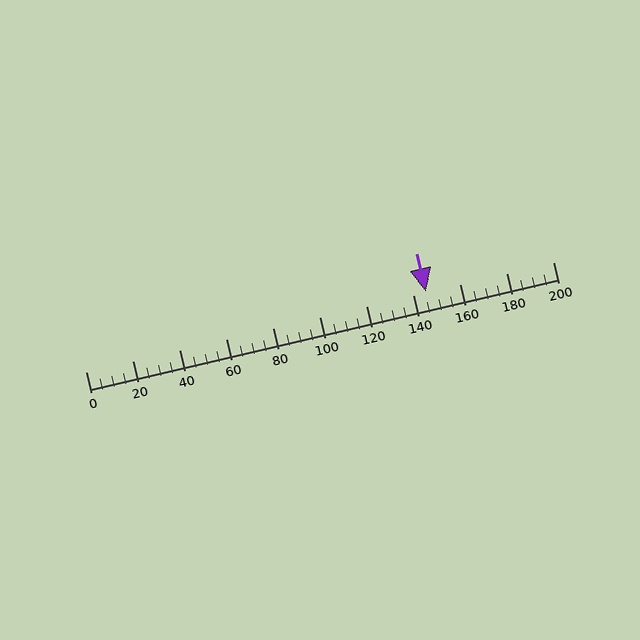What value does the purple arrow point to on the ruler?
The purple arrow points to approximately 146.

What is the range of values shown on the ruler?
The ruler shows values from 0 to 200.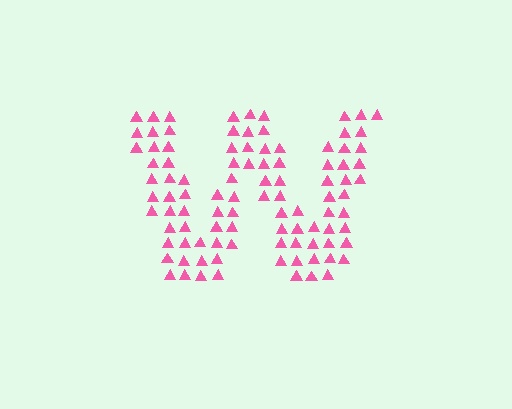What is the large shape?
The large shape is the letter W.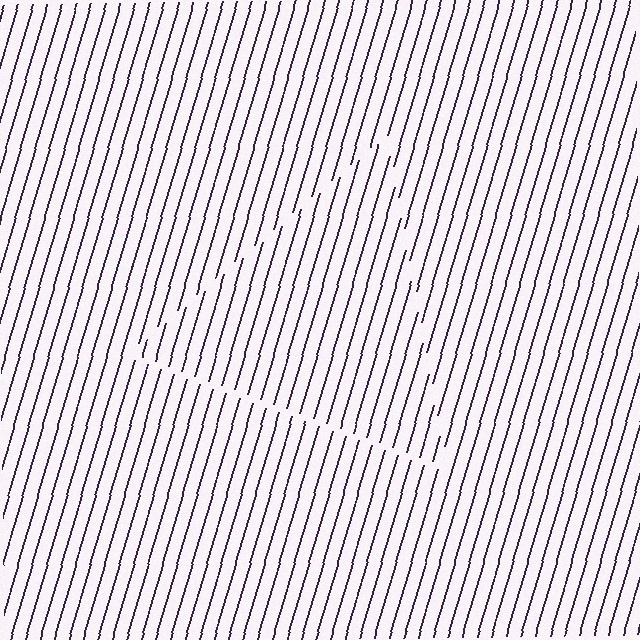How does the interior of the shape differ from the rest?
The interior of the shape contains the same grating, shifted by half a period — the contour is defined by the phase discontinuity where line-ends from the inner and outer gratings abut.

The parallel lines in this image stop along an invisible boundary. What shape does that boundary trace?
An illusory triangle. The interior of the shape contains the same grating, shifted by half a period — the contour is defined by the phase discontinuity where line-ends from the inner and outer gratings abut.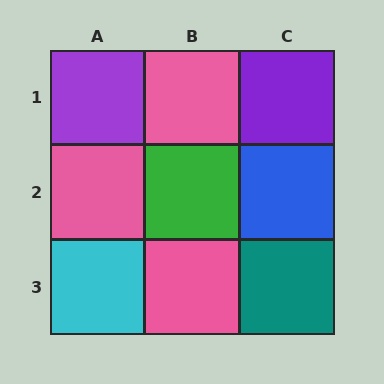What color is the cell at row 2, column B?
Green.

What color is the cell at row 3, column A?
Cyan.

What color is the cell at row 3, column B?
Pink.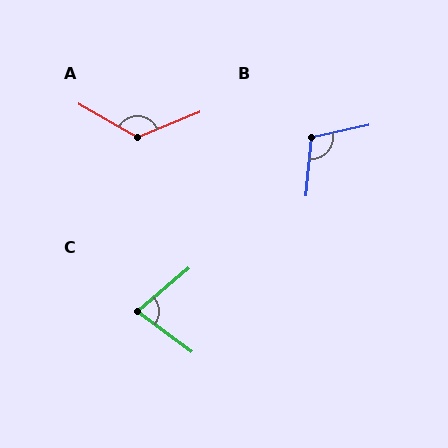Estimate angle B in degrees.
Approximately 107 degrees.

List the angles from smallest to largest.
C (77°), B (107°), A (128°).